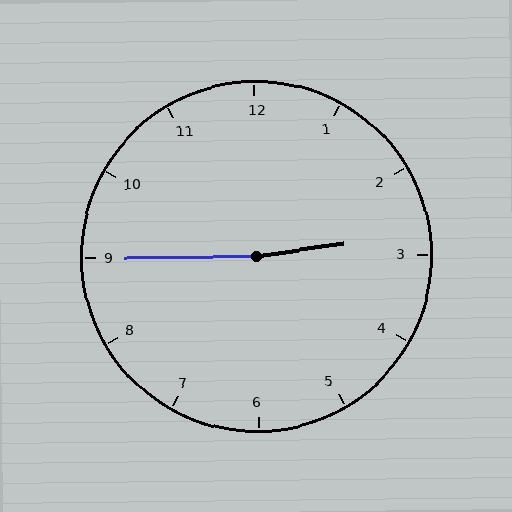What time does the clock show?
2:45.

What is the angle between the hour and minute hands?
Approximately 172 degrees.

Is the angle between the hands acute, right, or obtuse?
It is obtuse.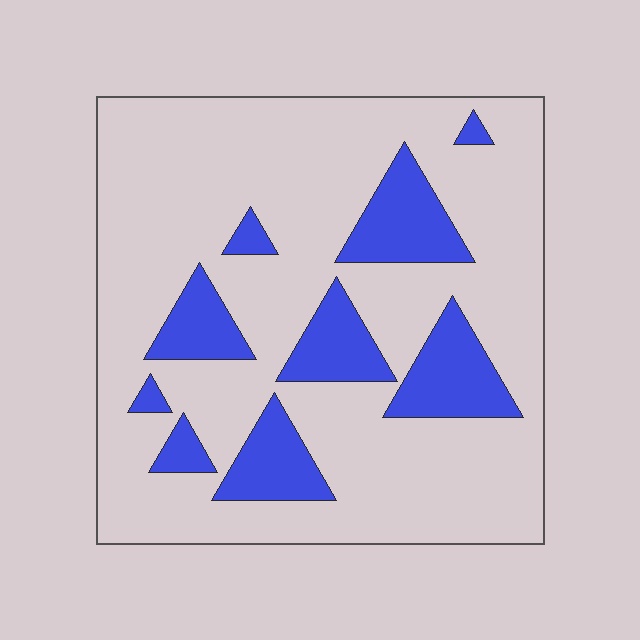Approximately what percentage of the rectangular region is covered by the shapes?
Approximately 20%.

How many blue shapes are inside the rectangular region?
9.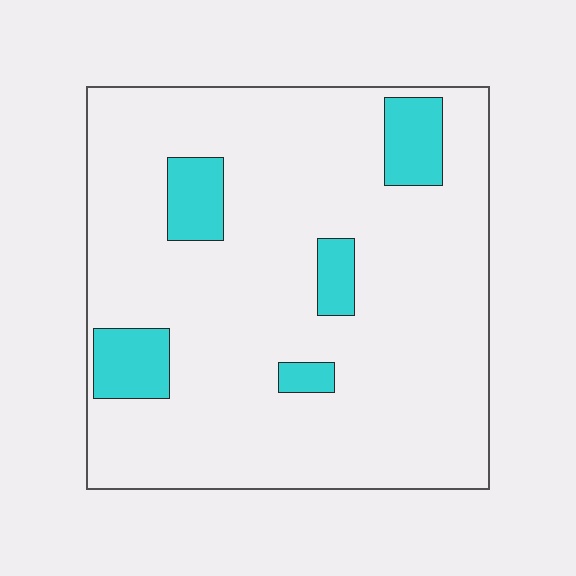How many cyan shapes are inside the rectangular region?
5.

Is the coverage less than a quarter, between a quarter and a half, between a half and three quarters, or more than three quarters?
Less than a quarter.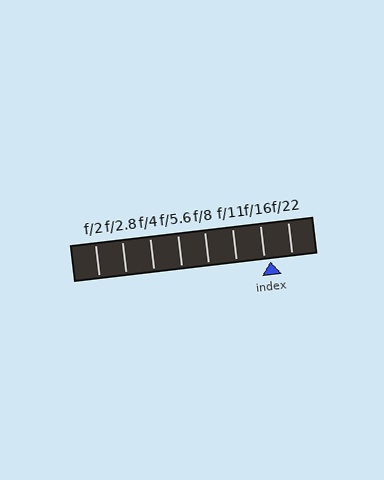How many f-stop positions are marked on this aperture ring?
There are 8 f-stop positions marked.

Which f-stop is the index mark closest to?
The index mark is closest to f/16.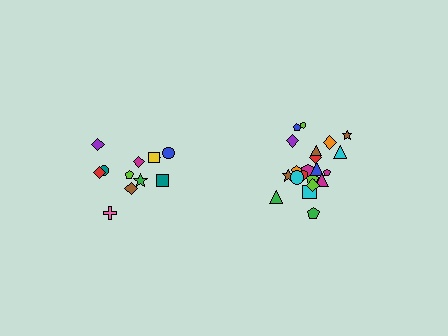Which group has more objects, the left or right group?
The right group.